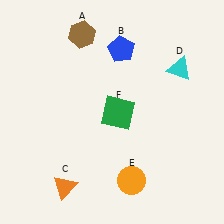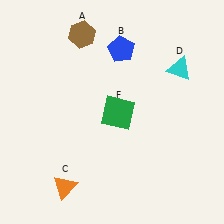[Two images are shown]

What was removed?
The orange circle (E) was removed in Image 2.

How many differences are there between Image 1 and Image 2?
There is 1 difference between the two images.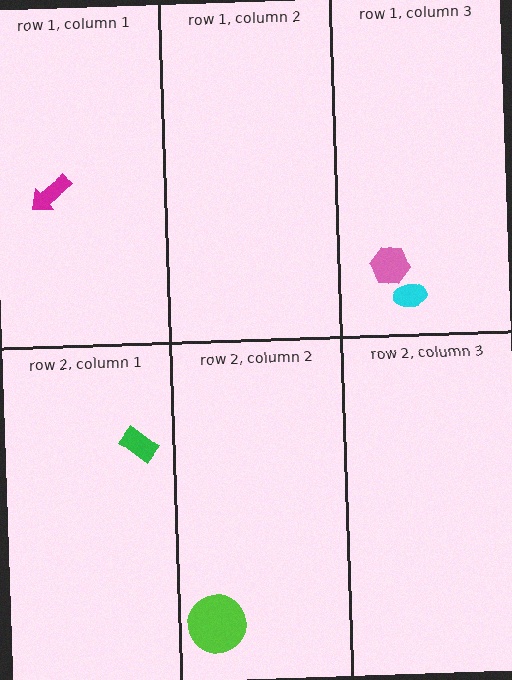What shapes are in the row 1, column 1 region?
The magenta arrow.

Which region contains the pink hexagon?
The row 1, column 3 region.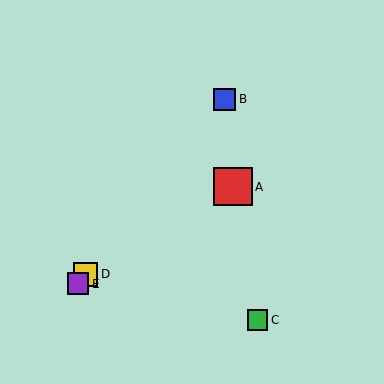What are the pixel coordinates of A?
Object A is at (233, 187).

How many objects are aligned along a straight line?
3 objects (B, D, E) are aligned along a straight line.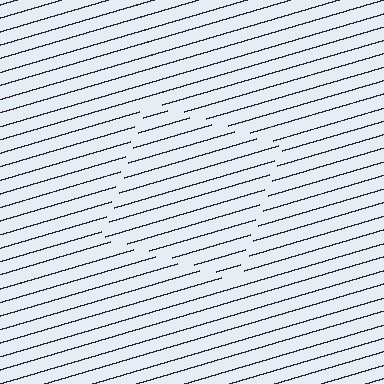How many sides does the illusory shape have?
4 sides — the line-ends trace a square.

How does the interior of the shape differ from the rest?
The interior of the shape contains the same grating, shifted by half a period — the contour is defined by the phase discontinuity where line-ends from the inner and outer gratings abut.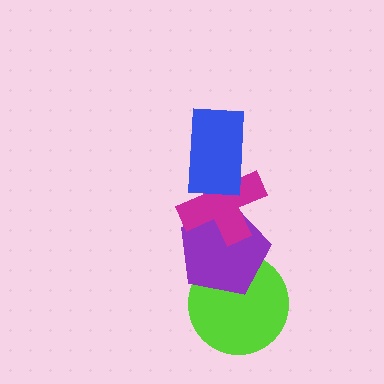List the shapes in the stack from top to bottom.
From top to bottom: the blue rectangle, the magenta cross, the purple pentagon, the lime circle.